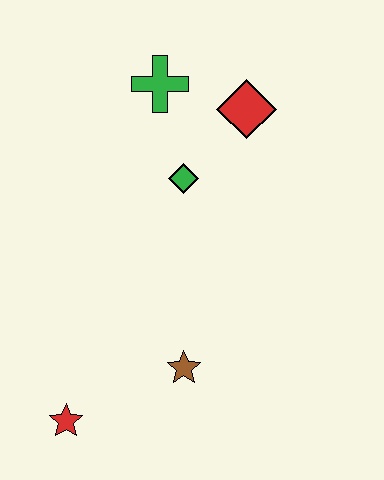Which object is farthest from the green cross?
The red star is farthest from the green cross.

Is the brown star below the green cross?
Yes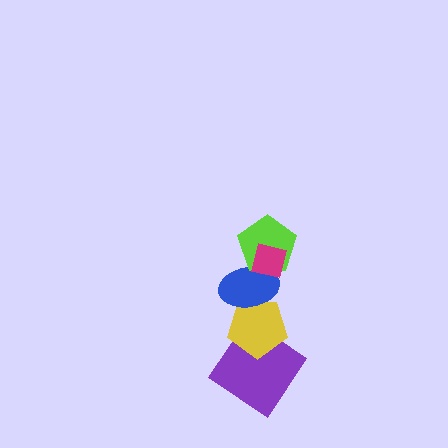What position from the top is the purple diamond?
The purple diamond is 5th from the top.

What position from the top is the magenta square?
The magenta square is 1st from the top.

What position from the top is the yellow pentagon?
The yellow pentagon is 4th from the top.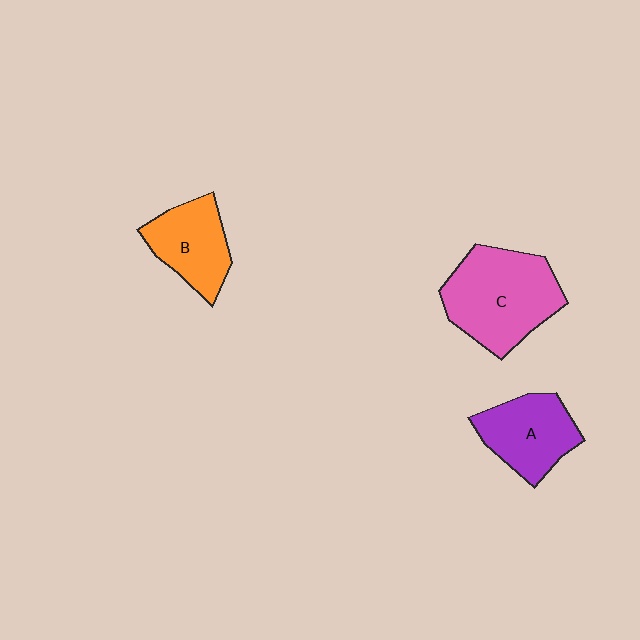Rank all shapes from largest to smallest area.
From largest to smallest: C (pink), A (purple), B (orange).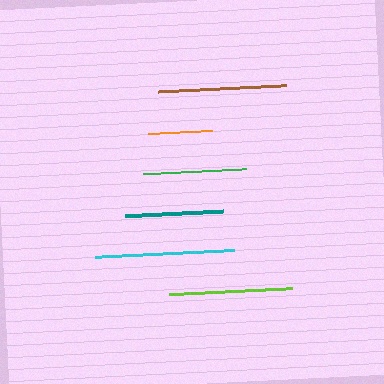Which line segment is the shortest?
The orange line is the shortest at approximately 63 pixels.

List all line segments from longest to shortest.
From longest to shortest: cyan, brown, lime, green, teal, orange.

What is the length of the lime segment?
The lime segment is approximately 123 pixels long.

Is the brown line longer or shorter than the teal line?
The brown line is longer than the teal line.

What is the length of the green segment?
The green segment is approximately 103 pixels long.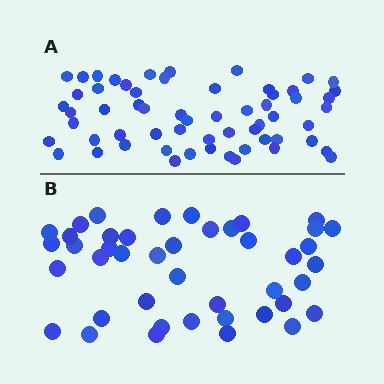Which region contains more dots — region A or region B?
Region A (the top region) has more dots.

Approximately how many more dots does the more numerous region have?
Region A has approximately 15 more dots than region B.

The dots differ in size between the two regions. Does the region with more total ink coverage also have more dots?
No. Region B has more total ink coverage because its dots are larger, but region A actually contains more individual dots. Total area can be misleading — the number of items is what matters here.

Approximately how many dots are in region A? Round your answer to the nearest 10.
About 60 dots.